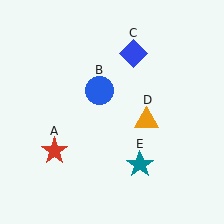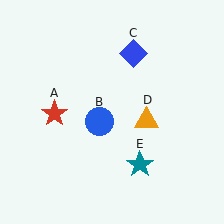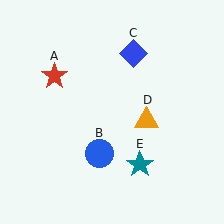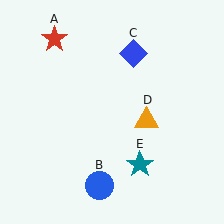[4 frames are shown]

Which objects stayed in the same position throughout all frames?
Blue diamond (object C) and orange triangle (object D) and teal star (object E) remained stationary.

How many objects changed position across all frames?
2 objects changed position: red star (object A), blue circle (object B).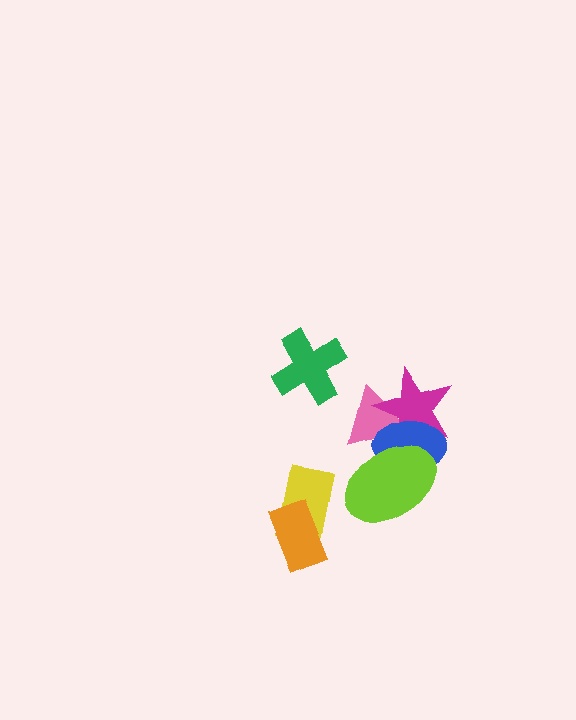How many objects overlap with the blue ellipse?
3 objects overlap with the blue ellipse.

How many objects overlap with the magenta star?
3 objects overlap with the magenta star.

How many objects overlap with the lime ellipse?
3 objects overlap with the lime ellipse.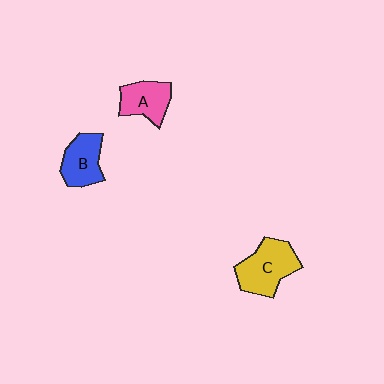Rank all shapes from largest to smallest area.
From largest to smallest: C (yellow), B (blue), A (pink).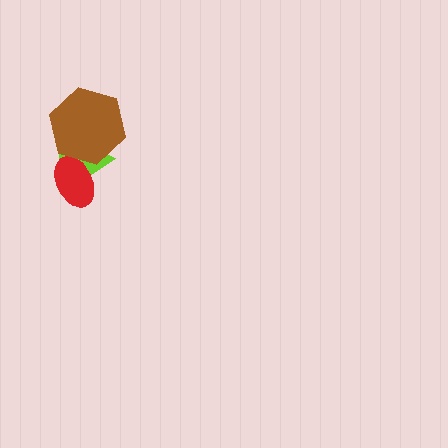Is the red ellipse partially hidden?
Yes, it is partially covered by another shape.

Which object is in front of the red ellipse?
The brown hexagon is in front of the red ellipse.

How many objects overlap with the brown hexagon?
2 objects overlap with the brown hexagon.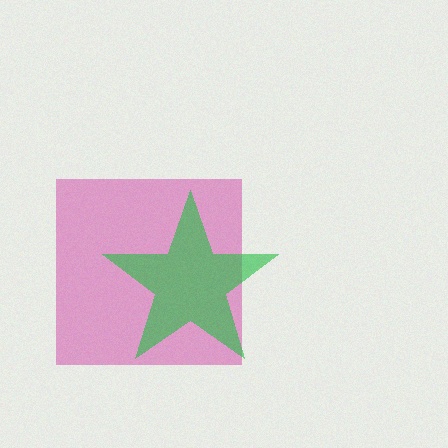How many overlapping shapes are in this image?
There are 2 overlapping shapes in the image.